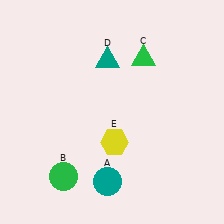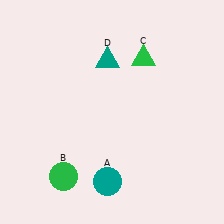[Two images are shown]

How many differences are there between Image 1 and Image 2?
There is 1 difference between the two images.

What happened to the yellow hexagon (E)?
The yellow hexagon (E) was removed in Image 2. It was in the bottom-right area of Image 1.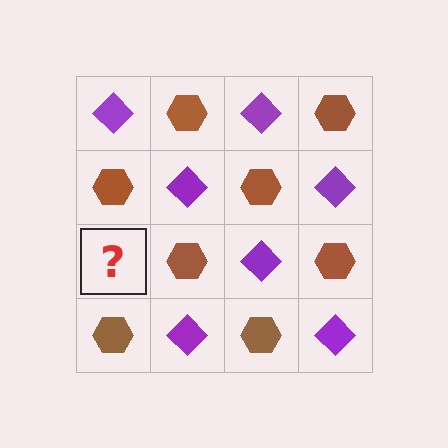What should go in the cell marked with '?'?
The missing cell should contain a purple diamond.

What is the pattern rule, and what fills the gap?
The rule is that it alternates purple diamond and brown hexagon in a checkerboard pattern. The gap should be filled with a purple diamond.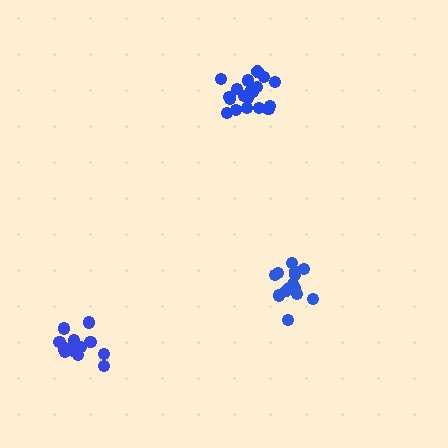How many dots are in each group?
Group 1: 19 dots, Group 2: 14 dots, Group 3: 15 dots (48 total).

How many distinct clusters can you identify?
There are 3 distinct clusters.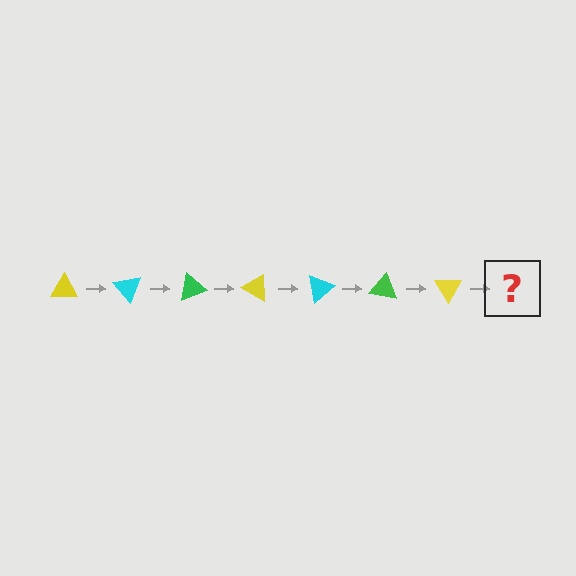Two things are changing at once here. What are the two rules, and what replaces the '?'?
The two rules are that it rotates 50 degrees each step and the color cycles through yellow, cyan, and green. The '?' should be a cyan triangle, rotated 350 degrees from the start.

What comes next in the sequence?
The next element should be a cyan triangle, rotated 350 degrees from the start.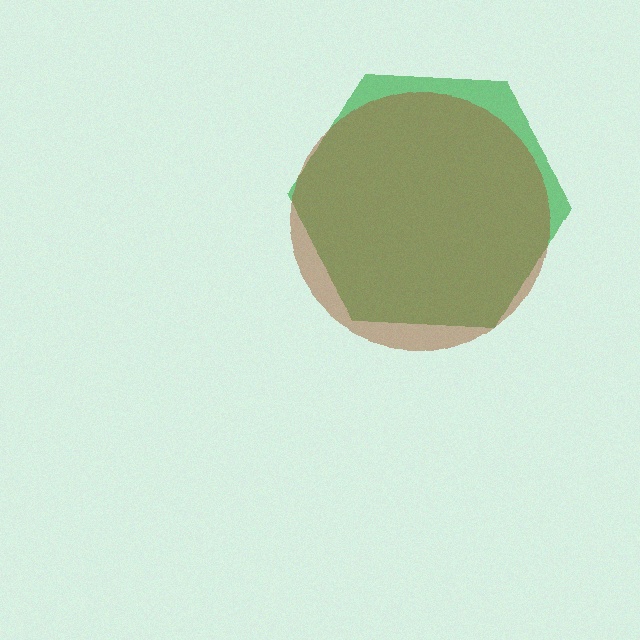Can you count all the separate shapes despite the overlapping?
Yes, there are 2 separate shapes.